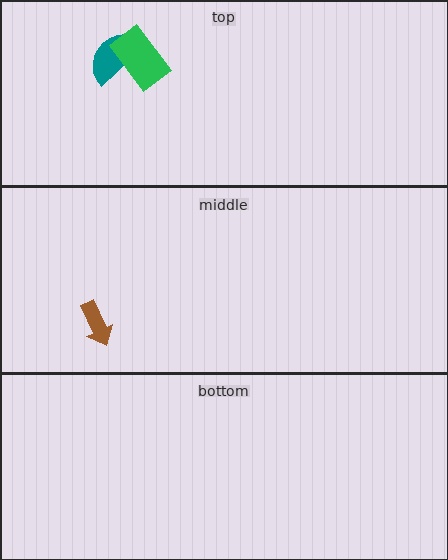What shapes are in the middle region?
The brown arrow.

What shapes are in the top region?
The teal semicircle, the green rectangle.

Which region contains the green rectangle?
The top region.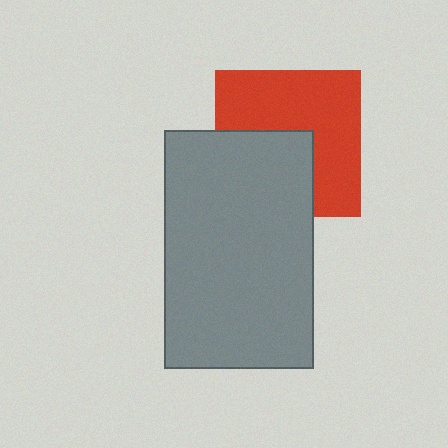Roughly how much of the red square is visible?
About half of it is visible (roughly 60%).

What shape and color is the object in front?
The object in front is a gray rectangle.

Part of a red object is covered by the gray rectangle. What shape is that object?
It is a square.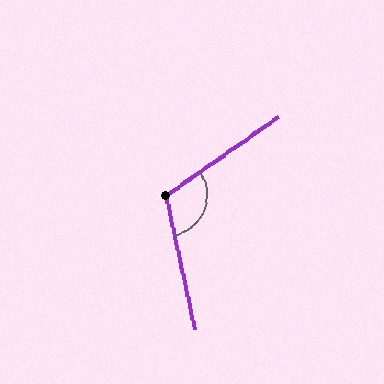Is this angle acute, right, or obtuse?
It is obtuse.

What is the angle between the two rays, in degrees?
Approximately 113 degrees.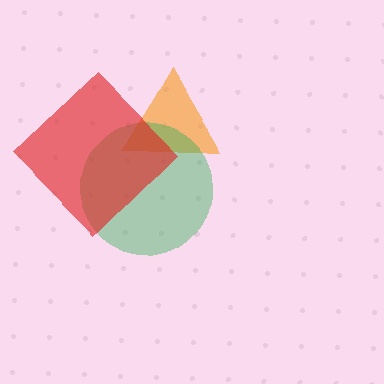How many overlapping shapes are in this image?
There are 3 overlapping shapes in the image.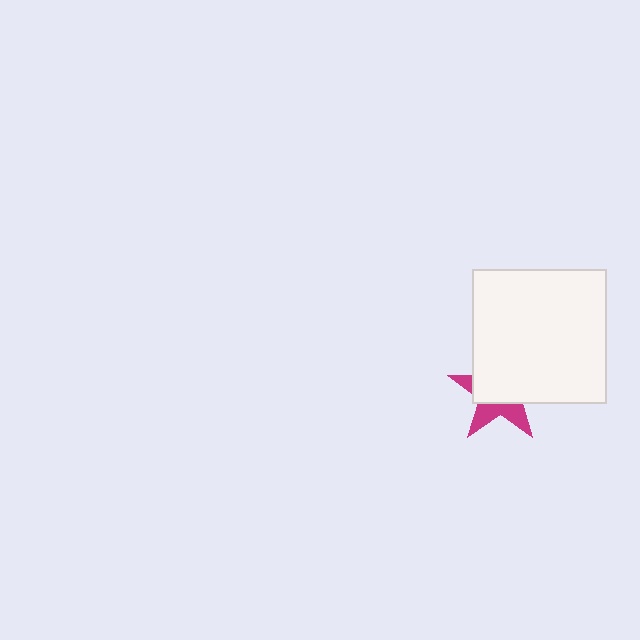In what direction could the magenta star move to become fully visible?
The magenta star could move toward the lower-left. That would shift it out from behind the white square entirely.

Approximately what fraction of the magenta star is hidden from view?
Roughly 62% of the magenta star is hidden behind the white square.